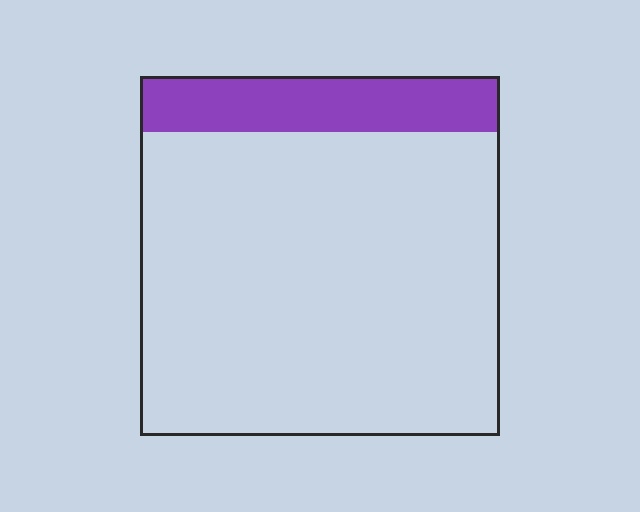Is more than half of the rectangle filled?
No.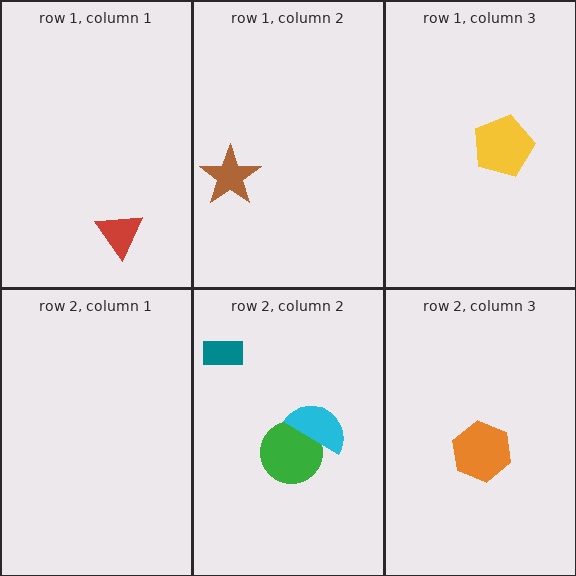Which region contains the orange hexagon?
The row 2, column 3 region.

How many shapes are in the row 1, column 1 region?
1.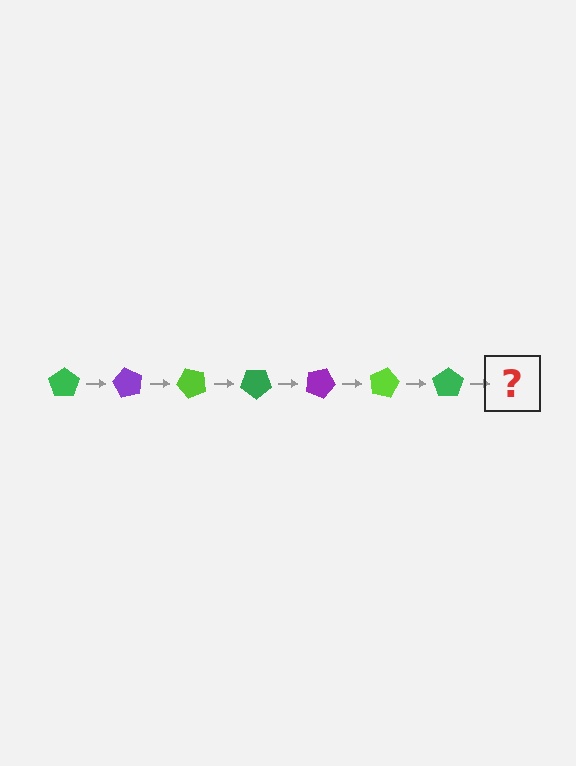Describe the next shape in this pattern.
It should be a purple pentagon, rotated 420 degrees from the start.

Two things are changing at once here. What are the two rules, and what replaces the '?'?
The two rules are that it rotates 60 degrees each step and the color cycles through green, purple, and lime. The '?' should be a purple pentagon, rotated 420 degrees from the start.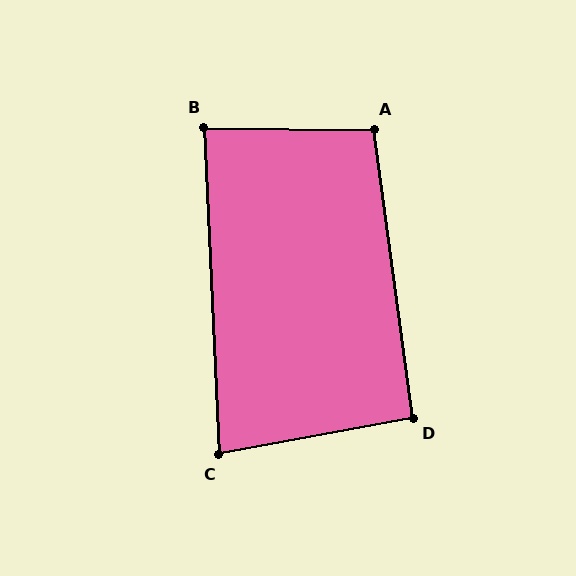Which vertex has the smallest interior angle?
C, at approximately 82 degrees.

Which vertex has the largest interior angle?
A, at approximately 98 degrees.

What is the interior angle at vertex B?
Approximately 87 degrees (approximately right).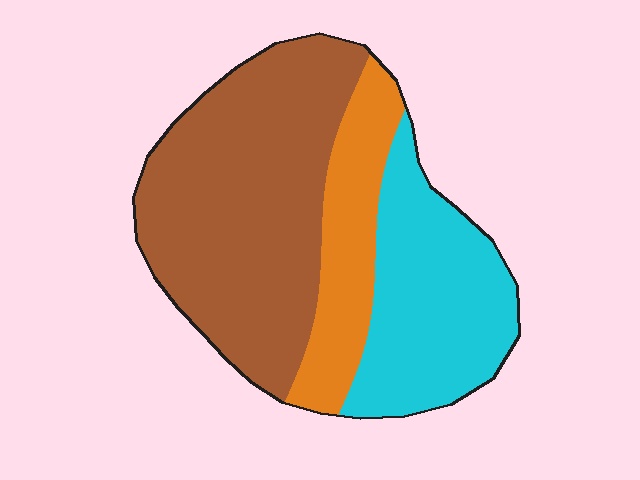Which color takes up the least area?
Orange, at roughly 20%.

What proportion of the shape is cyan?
Cyan takes up between a quarter and a half of the shape.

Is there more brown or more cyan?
Brown.